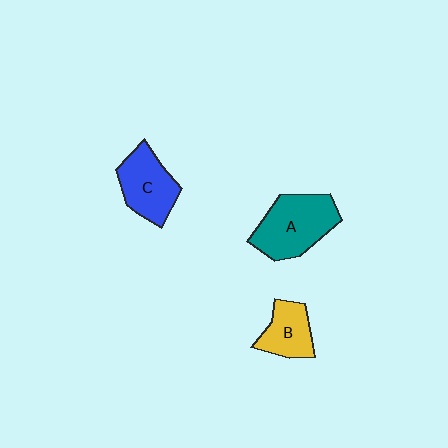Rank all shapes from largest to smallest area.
From largest to smallest: A (teal), C (blue), B (yellow).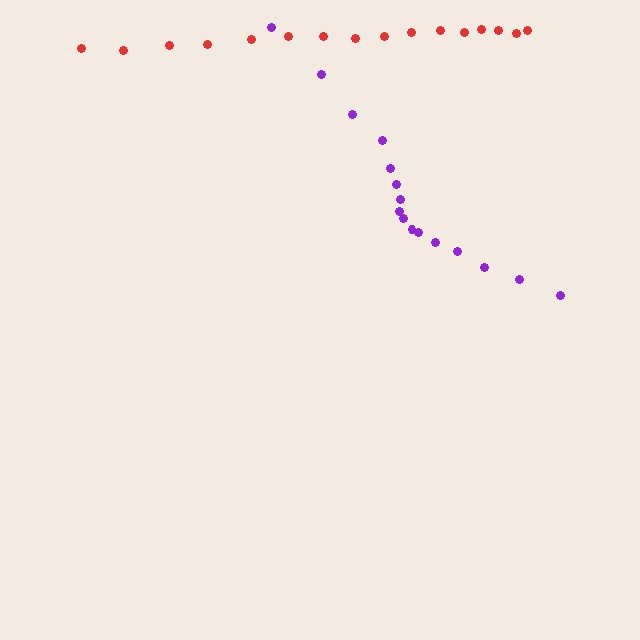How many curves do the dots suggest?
There are 2 distinct paths.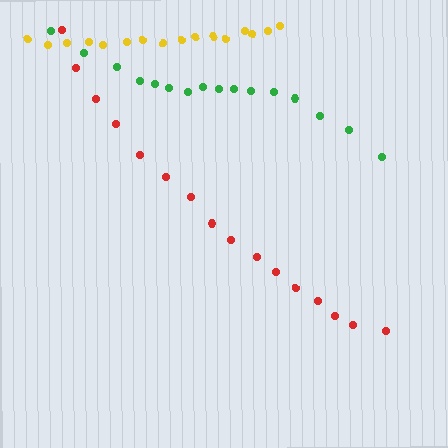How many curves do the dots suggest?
There are 3 distinct paths.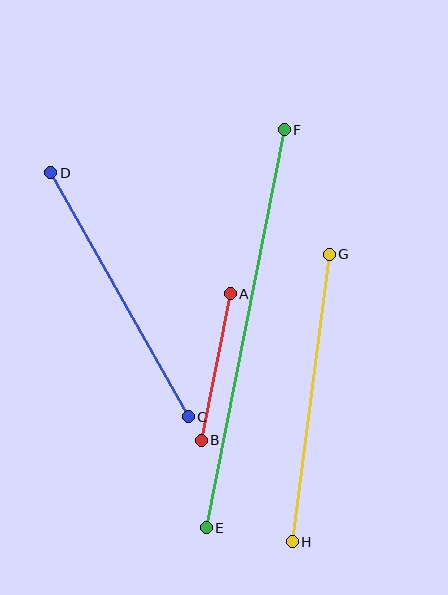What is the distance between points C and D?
The distance is approximately 280 pixels.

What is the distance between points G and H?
The distance is approximately 290 pixels.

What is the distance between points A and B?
The distance is approximately 150 pixels.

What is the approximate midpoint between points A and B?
The midpoint is at approximately (216, 367) pixels.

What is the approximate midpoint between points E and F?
The midpoint is at approximately (245, 329) pixels.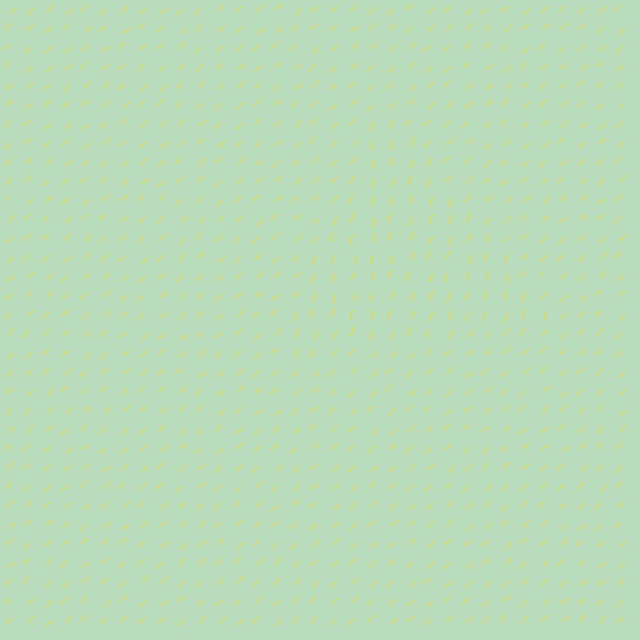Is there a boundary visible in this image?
Yes, there is a texture boundary formed by a change in line orientation.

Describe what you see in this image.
The image is filled with small yellow line segments. A triangle region in the image has lines oriented differently from the surrounding lines, creating a visible texture boundary.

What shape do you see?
I see a triangle.